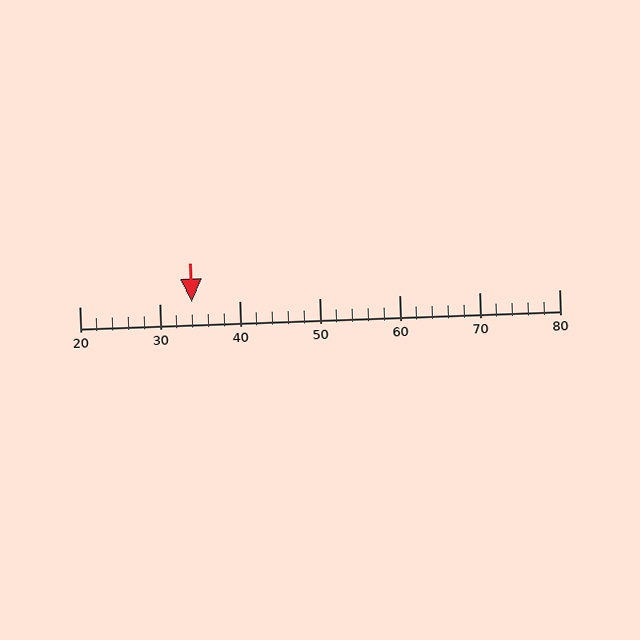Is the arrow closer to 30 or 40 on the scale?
The arrow is closer to 30.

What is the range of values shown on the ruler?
The ruler shows values from 20 to 80.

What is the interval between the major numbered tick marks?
The major tick marks are spaced 10 units apart.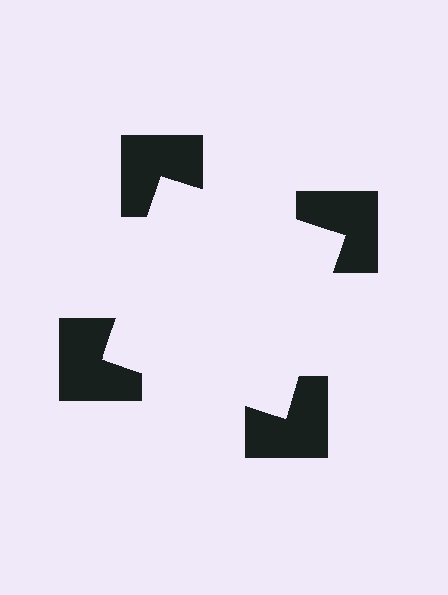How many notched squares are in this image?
There are 4 — one at each vertex of the illusory square.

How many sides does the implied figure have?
4 sides.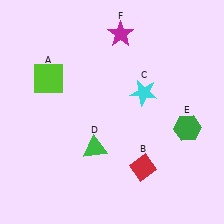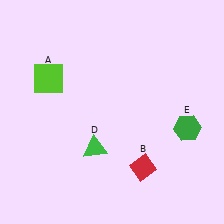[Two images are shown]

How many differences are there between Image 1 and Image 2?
There are 2 differences between the two images.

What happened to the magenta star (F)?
The magenta star (F) was removed in Image 2. It was in the top-right area of Image 1.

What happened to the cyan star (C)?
The cyan star (C) was removed in Image 2. It was in the top-right area of Image 1.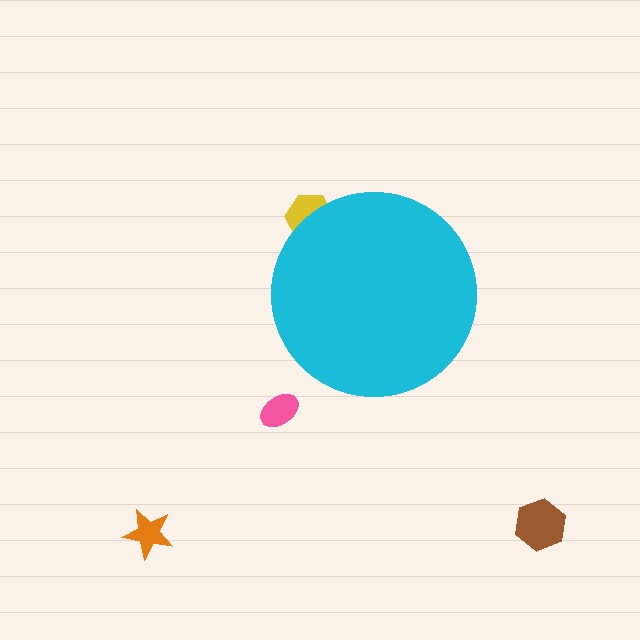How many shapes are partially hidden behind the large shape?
1 shape is partially hidden.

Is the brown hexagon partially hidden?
No, the brown hexagon is fully visible.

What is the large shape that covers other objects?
A cyan circle.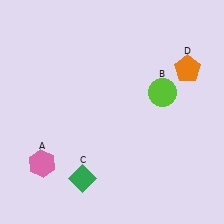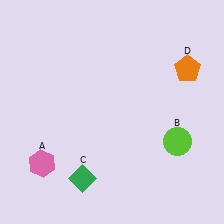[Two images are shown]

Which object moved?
The lime circle (B) moved down.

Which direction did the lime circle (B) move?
The lime circle (B) moved down.